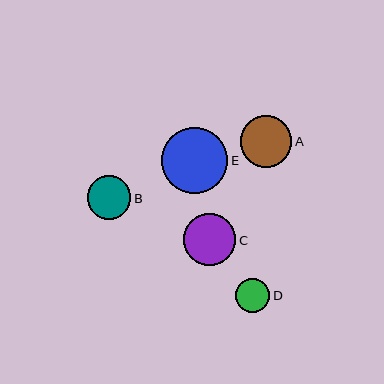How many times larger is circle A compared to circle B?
Circle A is approximately 1.2 times the size of circle B.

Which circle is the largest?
Circle E is the largest with a size of approximately 66 pixels.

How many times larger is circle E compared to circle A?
Circle E is approximately 1.3 times the size of circle A.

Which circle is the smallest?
Circle D is the smallest with a size of approximately 34 pixels.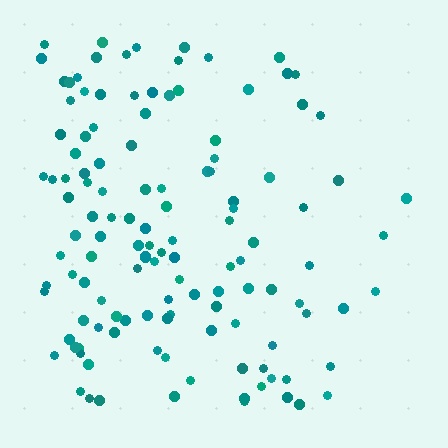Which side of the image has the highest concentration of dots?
The left.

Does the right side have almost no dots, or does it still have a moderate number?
Still a moderate number, just noticeably fewer than the left.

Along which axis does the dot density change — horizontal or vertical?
Horizontal.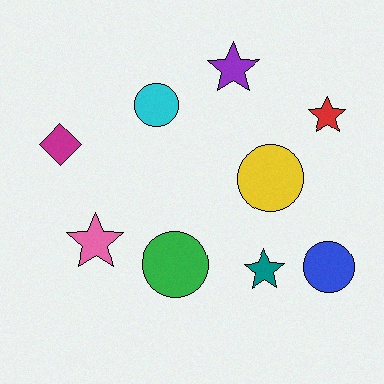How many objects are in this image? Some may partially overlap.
There are 9 objects.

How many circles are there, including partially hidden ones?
There are 4 circles.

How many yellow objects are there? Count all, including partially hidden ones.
There is 1 yellow object.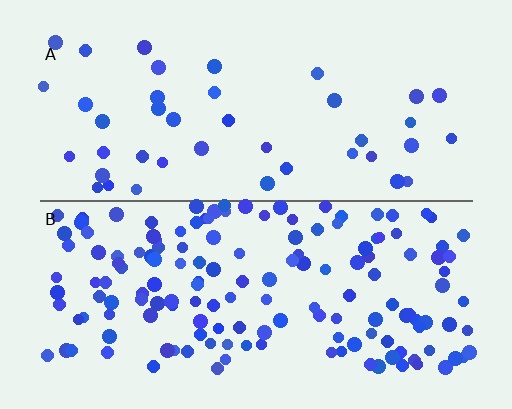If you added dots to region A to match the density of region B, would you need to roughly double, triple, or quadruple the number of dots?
Approximately quadruple.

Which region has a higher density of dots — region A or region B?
B (the bottom).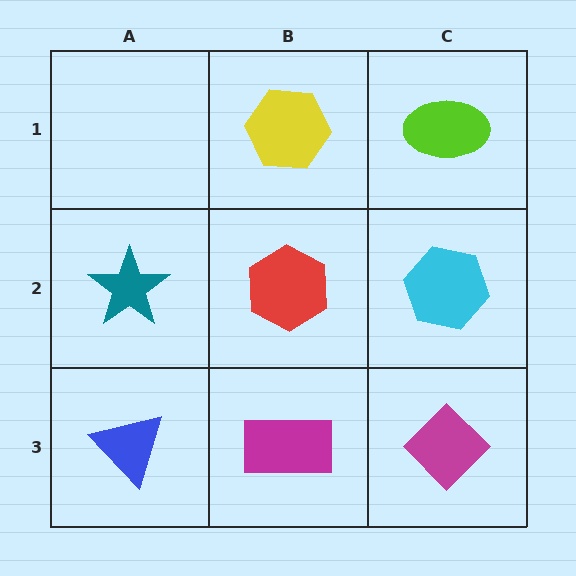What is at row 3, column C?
A magenta diamond.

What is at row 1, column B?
A yellow hexagon.